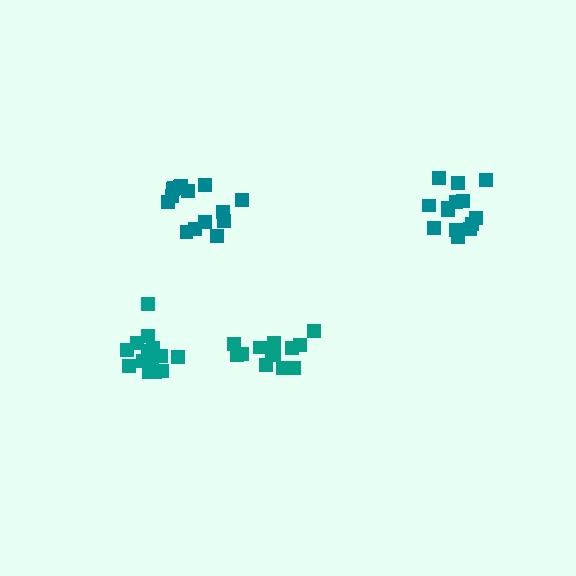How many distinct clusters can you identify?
There are 4 distinct clusters.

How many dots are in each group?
Group 1: 15 dots, Group 2: 15 dots, Group 3: 13 dots, Group 4: 14 dots (57 total).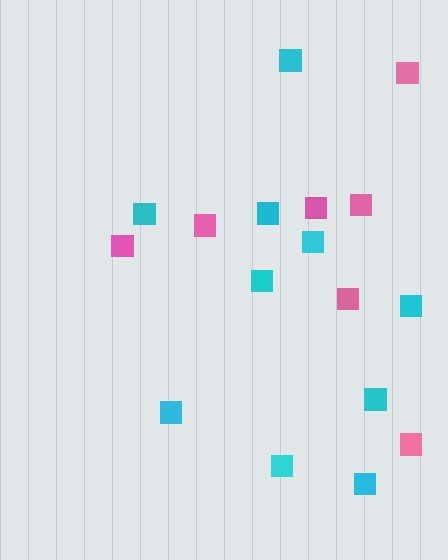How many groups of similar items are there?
There are 2 groups: one group of pink squares (7) and one group of cyan squares (10).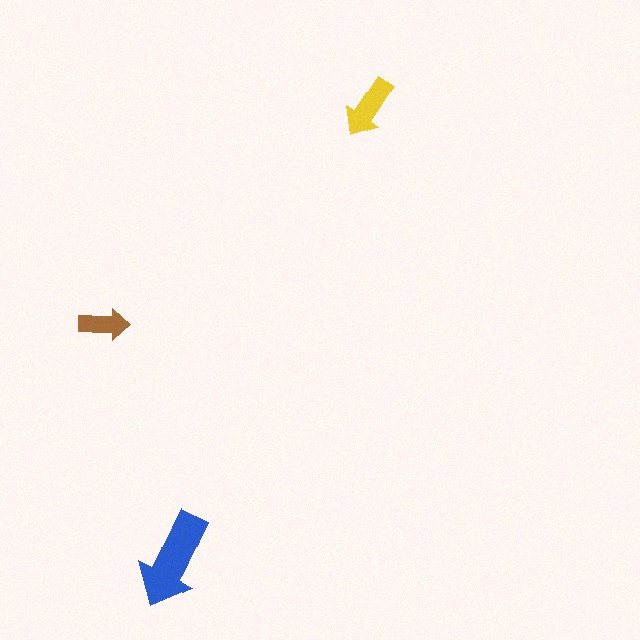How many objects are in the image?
There are 3 objects in the image.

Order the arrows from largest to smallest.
the blue one, the yellow one, the brown one.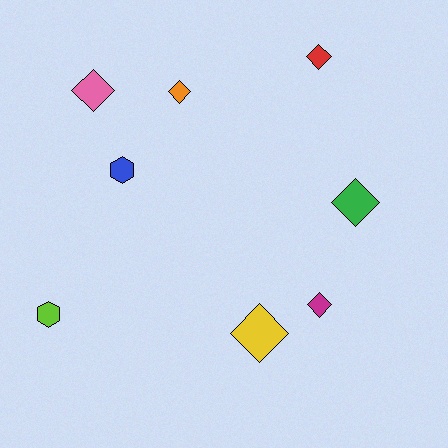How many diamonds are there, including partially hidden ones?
There are 6 diamonds.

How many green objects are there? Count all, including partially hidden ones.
There is 1 green object.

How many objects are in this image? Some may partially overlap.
There are 8 objects.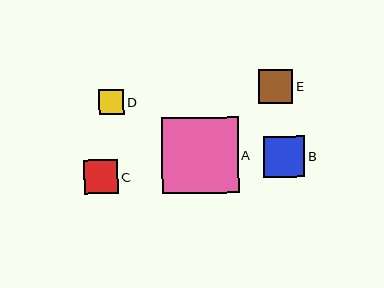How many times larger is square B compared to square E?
Square B is approximately 1.2 times the size of square E.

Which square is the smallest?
Square D is the smallest with a size of approximately 25 pixels.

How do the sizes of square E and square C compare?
Square E and square C are approximately the same size.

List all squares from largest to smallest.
From largest to smallest: A, B, E, C, D.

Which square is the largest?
Square A is the largest with a size of approximately 76 pixels.